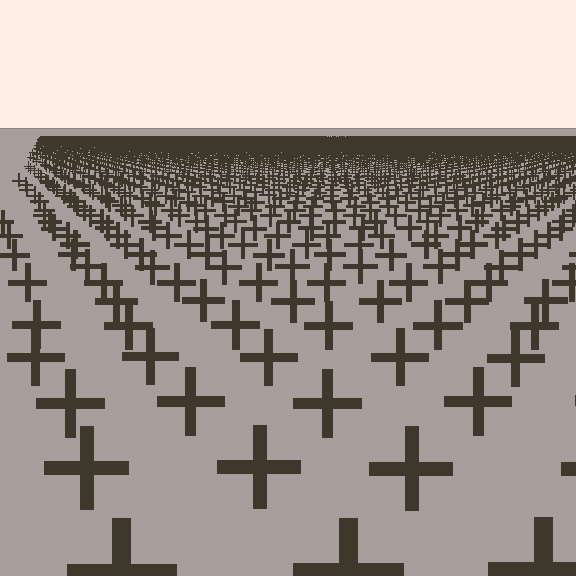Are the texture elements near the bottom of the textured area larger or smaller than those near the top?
Larger. Near the bottom, elements are closer to the viewer and appear at a bigger on-screen size.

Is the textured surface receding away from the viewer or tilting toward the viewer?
The surface is receding away from the viewer. Texture elements get smaller and denser toward the top.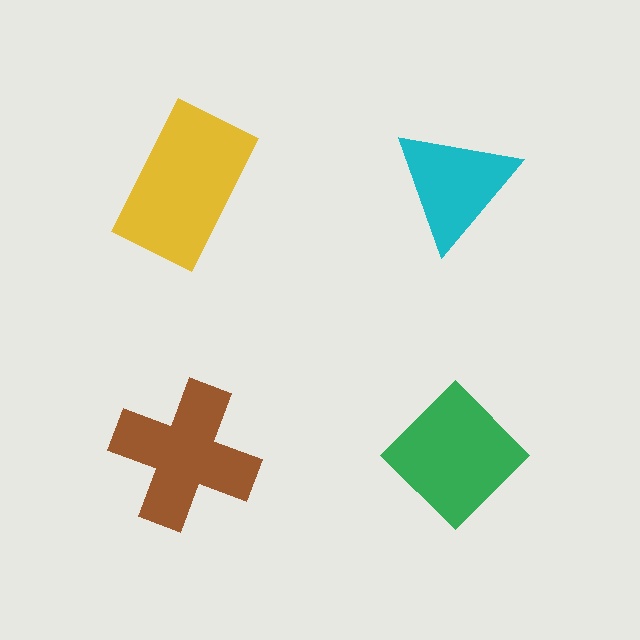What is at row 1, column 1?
A yellow rectangle.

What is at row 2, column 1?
A brown cross.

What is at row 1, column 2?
A cyan triangle.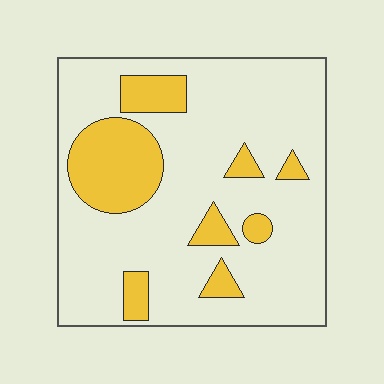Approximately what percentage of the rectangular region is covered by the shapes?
Approximately 20%.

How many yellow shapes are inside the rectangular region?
8.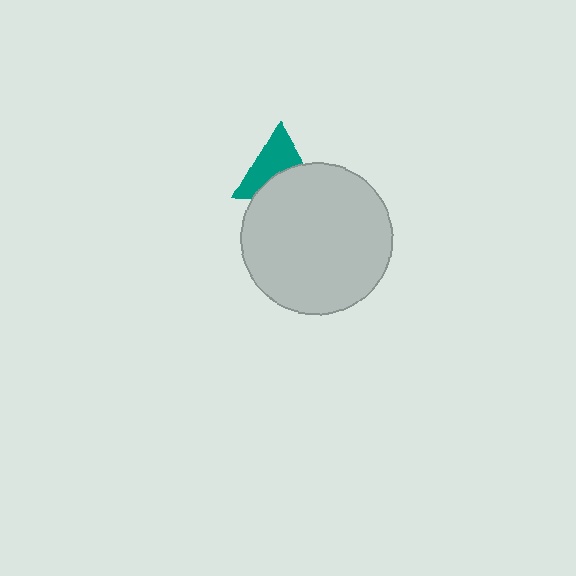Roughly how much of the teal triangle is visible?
About half of it is visible (roughly 55%).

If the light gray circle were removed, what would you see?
You would see the complete teal triangle.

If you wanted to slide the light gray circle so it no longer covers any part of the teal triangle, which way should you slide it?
Slide it down — that is the most direct way to separate the two shapes.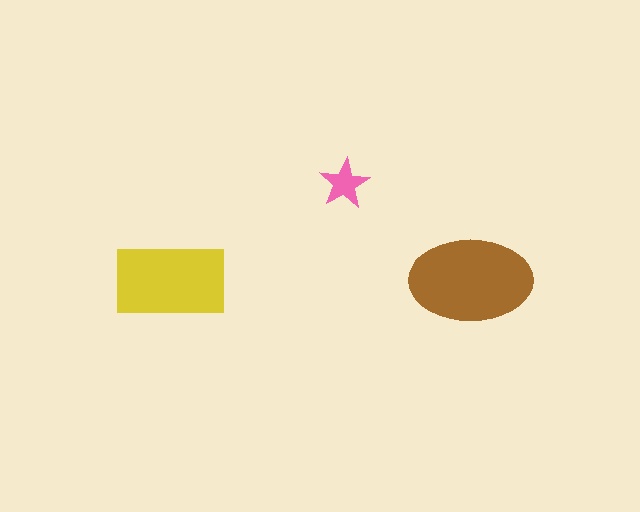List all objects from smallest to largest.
The pink star, the yellow rectangle, the brown ellipse.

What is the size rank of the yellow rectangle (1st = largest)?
2nd.